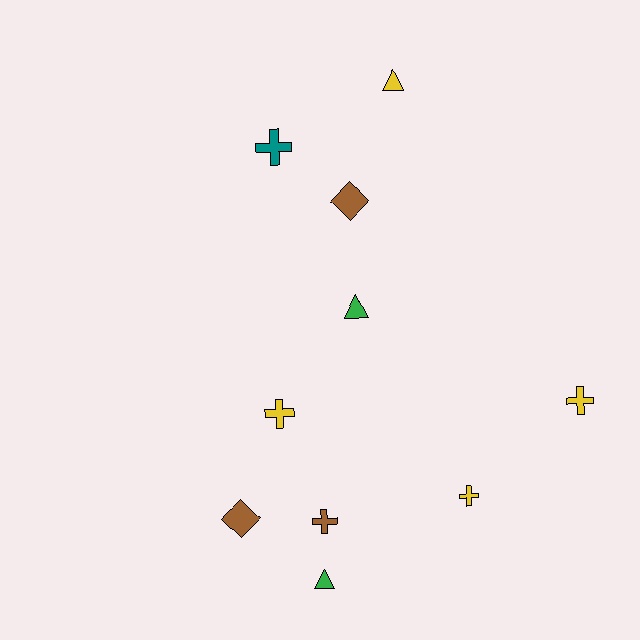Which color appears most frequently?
Yellow, with 4 objects.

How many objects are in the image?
There are 10 objects.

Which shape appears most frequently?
Cross, with 5 objects.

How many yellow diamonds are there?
There are no yellow diamonds.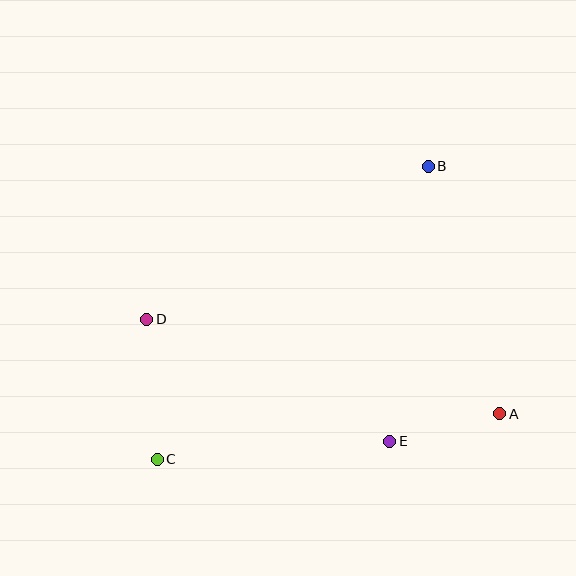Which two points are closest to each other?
Points A and E are closest to each other.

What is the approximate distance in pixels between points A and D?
The distance between A and D is approximately 366 pixels.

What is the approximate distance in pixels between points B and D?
The distance between B and D is approximately 321 pixels.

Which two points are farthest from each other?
Points B and C are farthest from each other.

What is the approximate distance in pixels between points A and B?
The distance between A and B is approximately 258 pixels.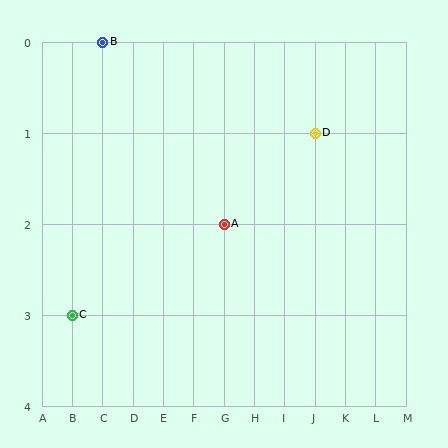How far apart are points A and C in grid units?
Points A and C are 5 columns and 1 row apart (about 5.1 grid units diagonally).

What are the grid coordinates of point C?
Point C is at grid coordinates (B, 3).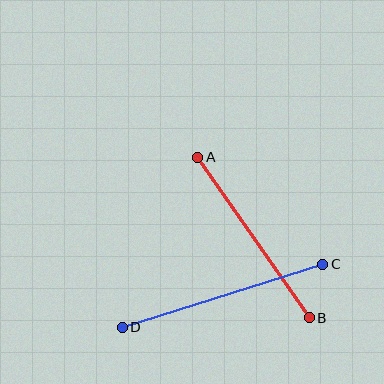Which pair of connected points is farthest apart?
Points C and D are farthest apart.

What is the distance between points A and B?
The distance is approximately 195 pixels.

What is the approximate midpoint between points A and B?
The midpoint is at approximately (254, 238) pixels.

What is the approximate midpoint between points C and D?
The midpoint is at approximately (223, 296) pixels.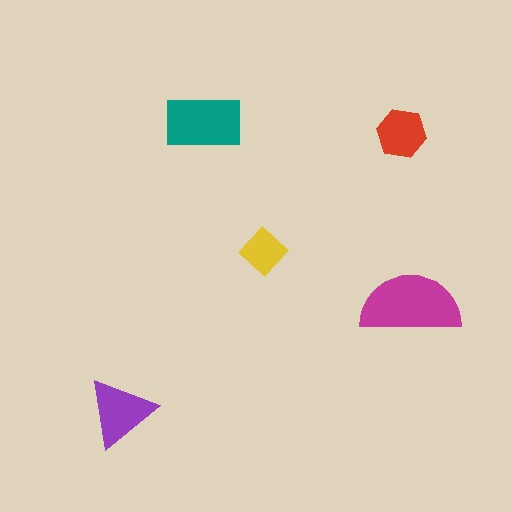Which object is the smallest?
The yellow diamond.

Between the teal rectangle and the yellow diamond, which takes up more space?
The teal rectangle.